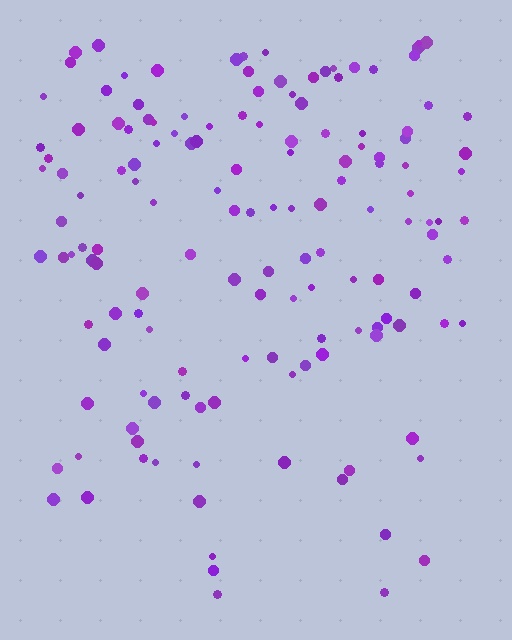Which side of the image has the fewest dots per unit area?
The bottom.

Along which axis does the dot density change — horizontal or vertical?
Vertical.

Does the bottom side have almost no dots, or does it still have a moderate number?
Still a moderate number, just noticeably fewer than the top.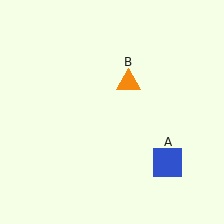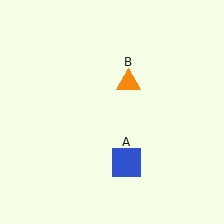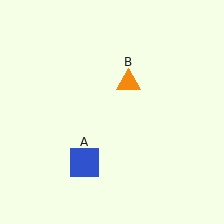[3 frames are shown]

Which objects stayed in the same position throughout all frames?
Orange triangle (object B) remained stationary.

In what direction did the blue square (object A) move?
The blue square (object A) moved left.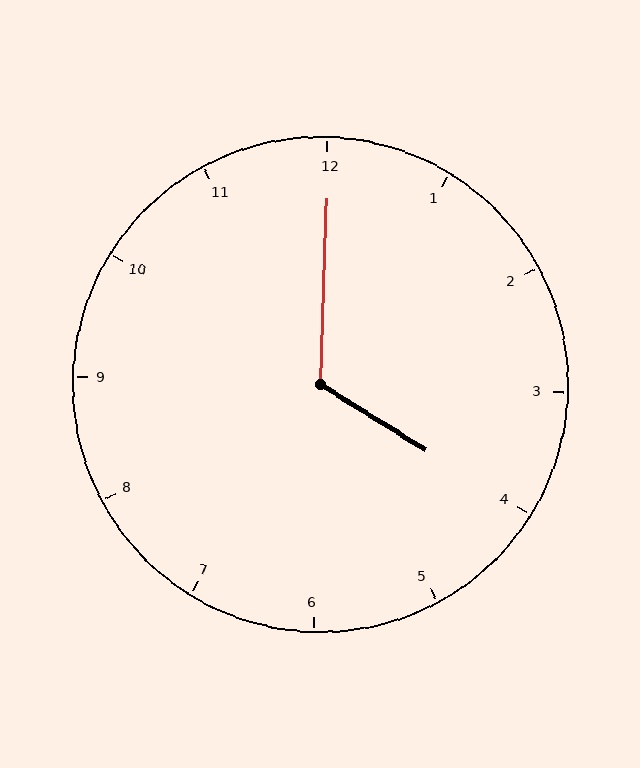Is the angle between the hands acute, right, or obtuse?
It is obtuse.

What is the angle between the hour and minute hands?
Approximately 120 degrees.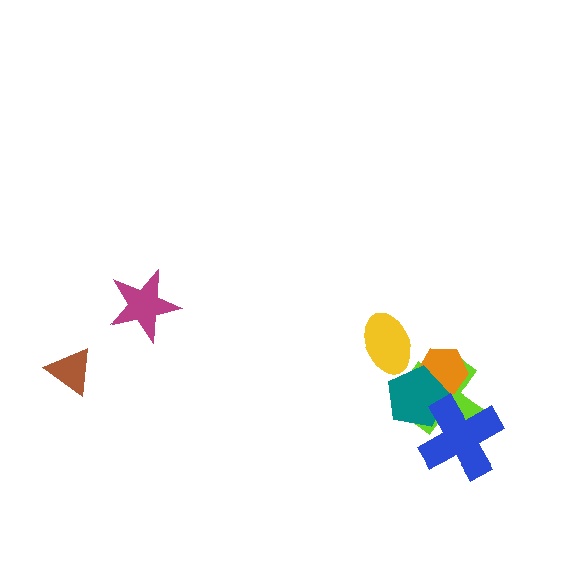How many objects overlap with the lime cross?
3 objects overlap with the lime cross.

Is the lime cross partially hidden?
Yes, it is partially covered by another shape.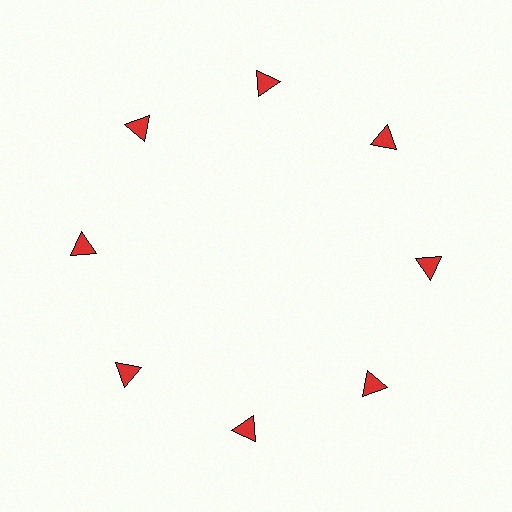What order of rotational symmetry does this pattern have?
This pattern has 8-fold rotational symmetry.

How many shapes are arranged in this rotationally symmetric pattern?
There are 8 shapes, arranged in 8 groups of 1.